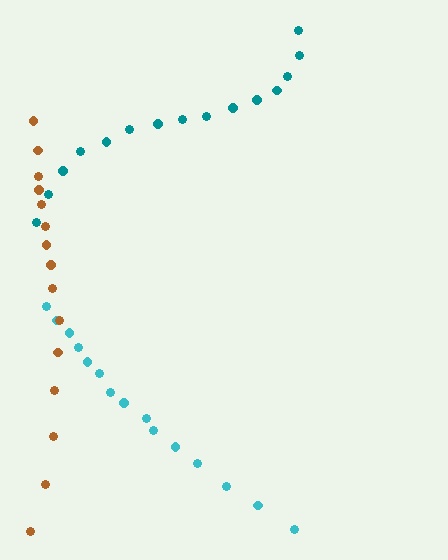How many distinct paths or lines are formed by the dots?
There are 3 distinct paths.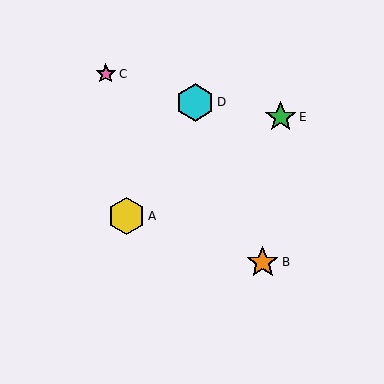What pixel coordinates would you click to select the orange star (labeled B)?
Click at (263, 262) to select the orange star B.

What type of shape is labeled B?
Shape B is an orange star.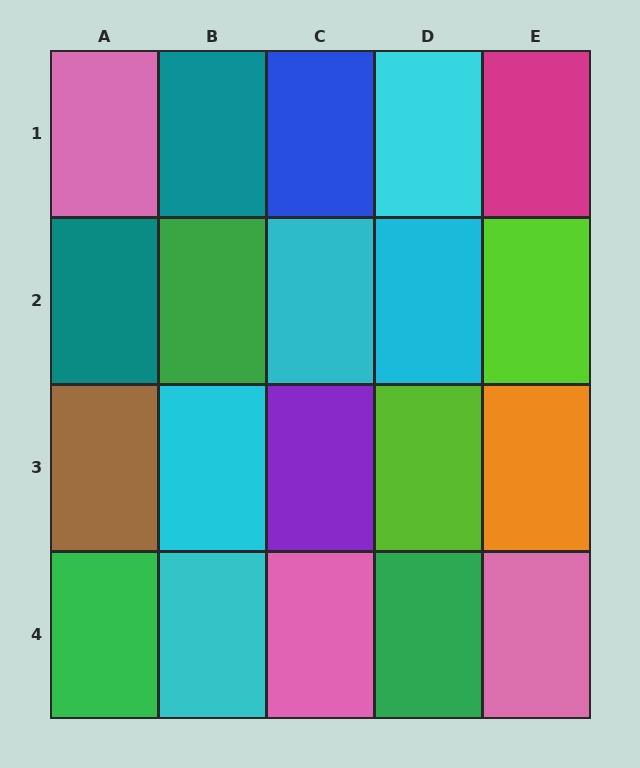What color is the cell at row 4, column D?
Green.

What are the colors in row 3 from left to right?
Brown, cyan, purple, lime, orange.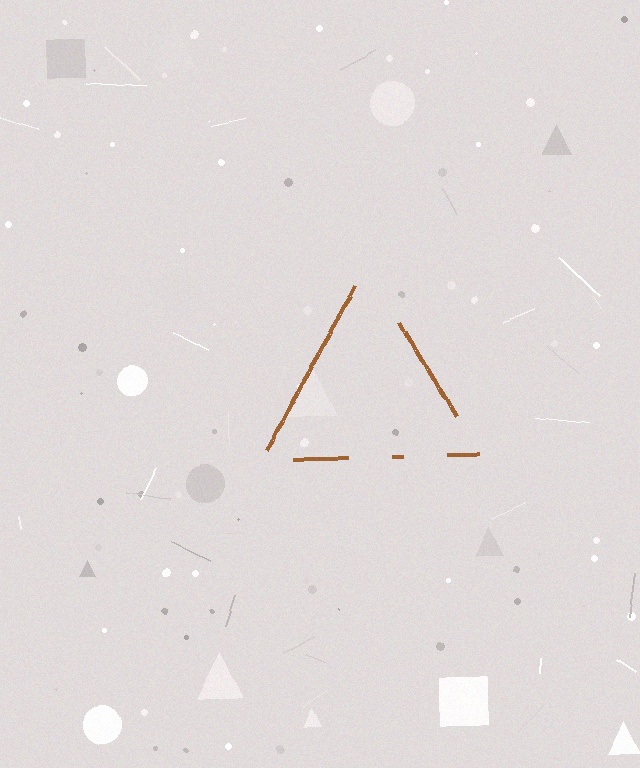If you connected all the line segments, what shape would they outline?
They would outline a triangle.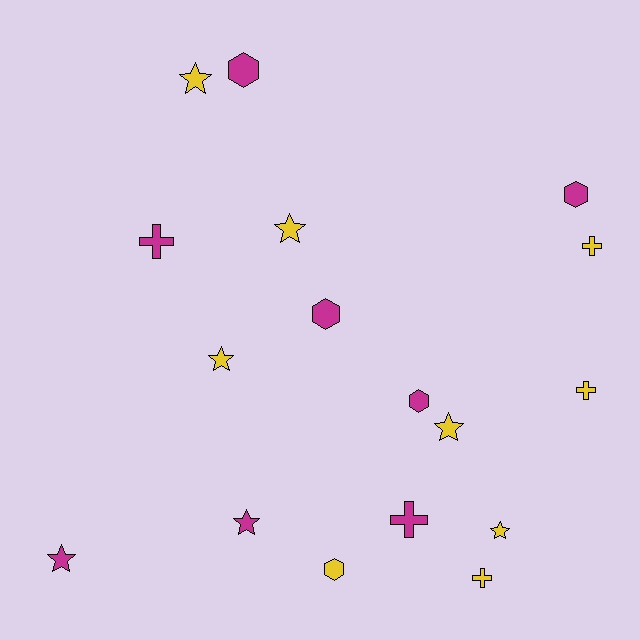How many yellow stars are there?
There are 5 yellow stars.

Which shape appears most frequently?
Star, with 7 objects.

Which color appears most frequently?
Yellow, with 9 objects.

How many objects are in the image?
There are 17 objects.